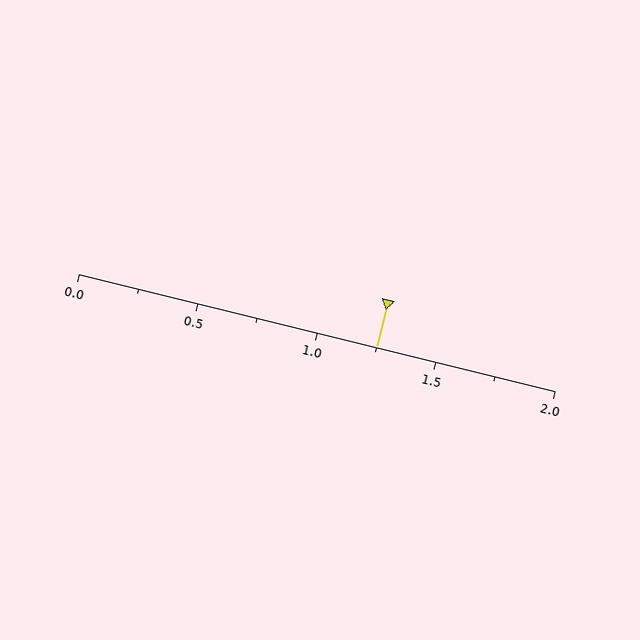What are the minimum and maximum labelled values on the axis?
The axis runs from 0.0 to 2.0.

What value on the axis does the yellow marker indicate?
The marker indicates approximately 1.25.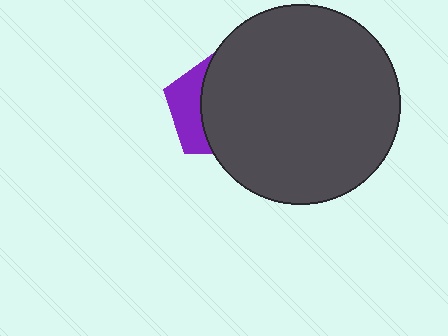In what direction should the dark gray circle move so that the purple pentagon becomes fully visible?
The dark gray circle should move right. That is the shortest direction to clear the overlap and leave the purple pentagon fully visible.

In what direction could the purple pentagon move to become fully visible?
The purple pentagon could move left. That would shift it out from behind the dark gray circle entirely.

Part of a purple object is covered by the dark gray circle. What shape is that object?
It is a pentagon.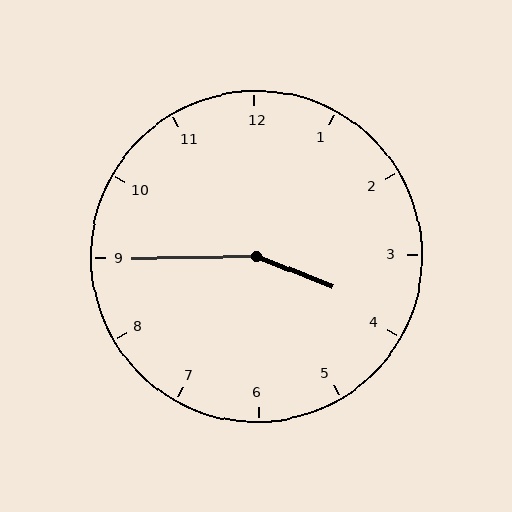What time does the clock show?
3:45.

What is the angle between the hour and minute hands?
Approximately 158 degrees.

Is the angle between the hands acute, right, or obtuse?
It is obtuse.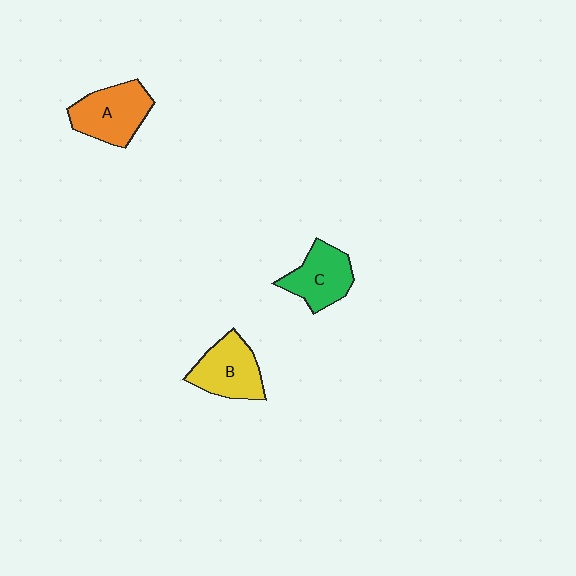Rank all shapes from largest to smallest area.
From largest to smallest: A (orange), B (yellow), C (green).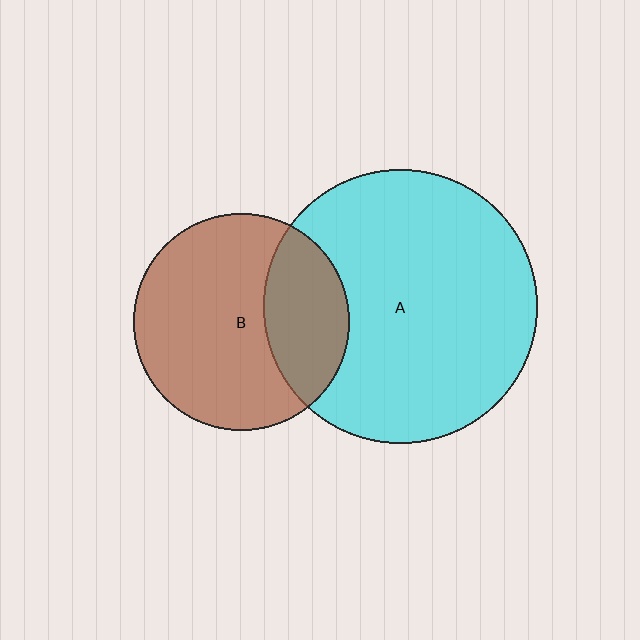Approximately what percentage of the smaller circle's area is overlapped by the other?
Approximately 30%.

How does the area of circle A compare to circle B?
Approximately 1.6 times.